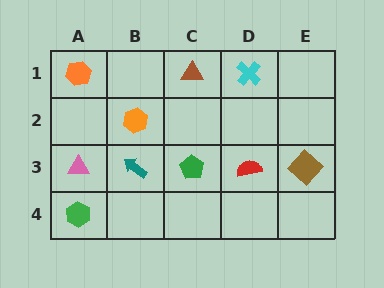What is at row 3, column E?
A brown diamond.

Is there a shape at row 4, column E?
No, that cell is empty.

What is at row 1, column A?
An orange hexagon.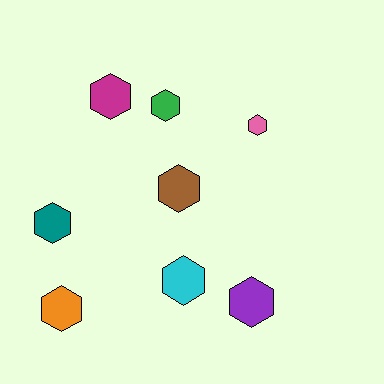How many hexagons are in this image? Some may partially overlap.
There are 8 hexagons.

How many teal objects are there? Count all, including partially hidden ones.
There is 1 teal object.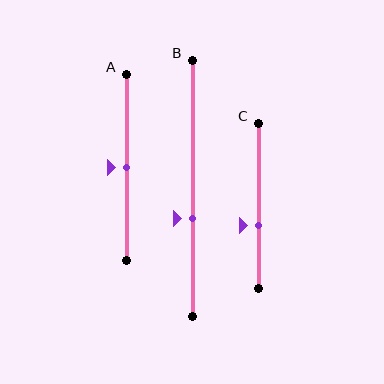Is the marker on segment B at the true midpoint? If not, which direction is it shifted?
No, the marker on segment B is shifted downward by about 12% of the segment length.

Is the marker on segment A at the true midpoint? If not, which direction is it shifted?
Yes, the marker on segment A is at the true midpoint.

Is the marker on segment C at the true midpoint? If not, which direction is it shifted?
No, the marker on segment C is shifted downward by about 12% of the segment length.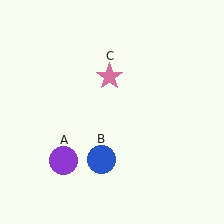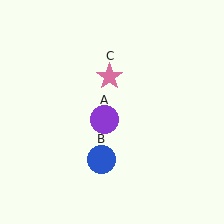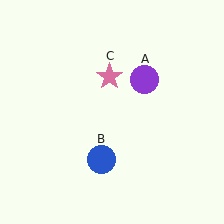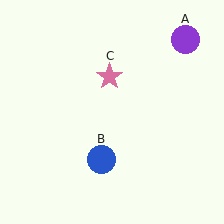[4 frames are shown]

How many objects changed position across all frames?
1 object changed position: purple circle (object A).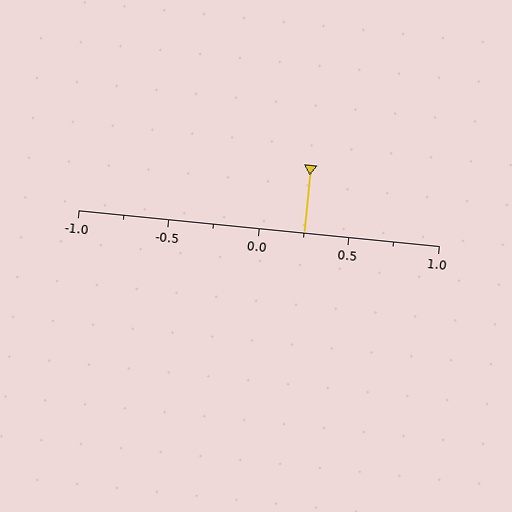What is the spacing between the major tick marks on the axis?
The major ticks are spaced 0.5 apart.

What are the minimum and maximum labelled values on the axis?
The axis runs from -1.0 to 1.0.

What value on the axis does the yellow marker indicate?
The marker indicates approximately 0.25.